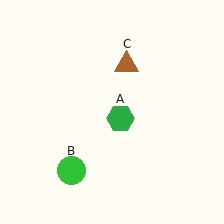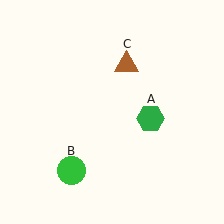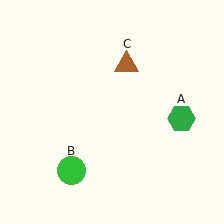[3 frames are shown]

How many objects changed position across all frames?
1 object changed position: green hexagon (object A).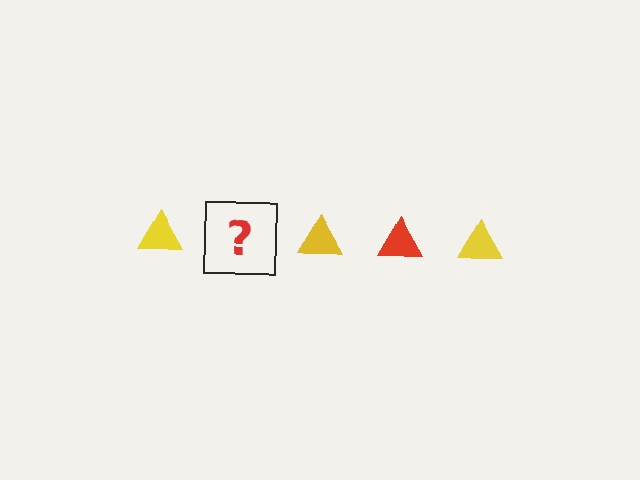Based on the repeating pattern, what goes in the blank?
The blank should be a red triangle.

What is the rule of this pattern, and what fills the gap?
The rule is that the pattern cycles through yellow, red triangles. The gap should be filled with a red triangle.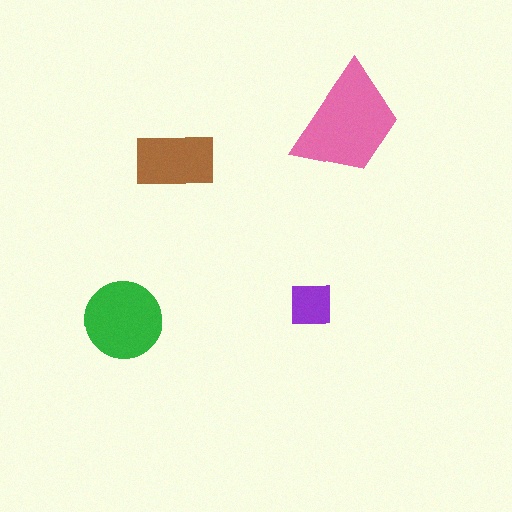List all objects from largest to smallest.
The pink trapezoid, the green circle, the brown rectangle, the purple square.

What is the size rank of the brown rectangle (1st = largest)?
3rd.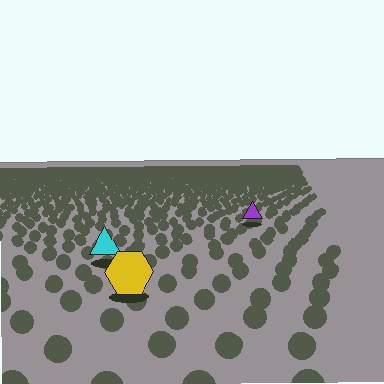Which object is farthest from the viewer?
The purple triangle is farthest from the viewer. It appears smaller and the ground texture around it is denser.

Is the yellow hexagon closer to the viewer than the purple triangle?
Yes. The yellow hexagon is closer — you can tell from the texture gradient: the ground texture is coarser near it.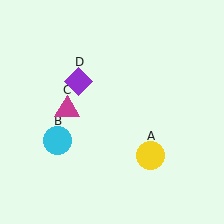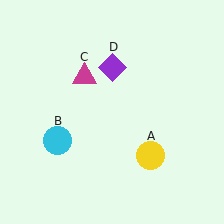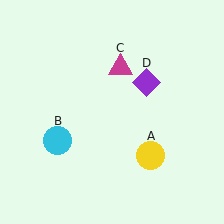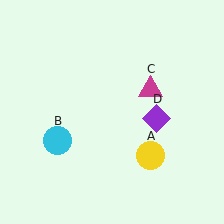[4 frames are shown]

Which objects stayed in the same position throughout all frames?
Yellow circle (object A) and cyan circle (object B) remained stationary.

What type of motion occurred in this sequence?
The magenta triangle (object C), purple diamond (object D) rotated clockwise around the center of the scene.